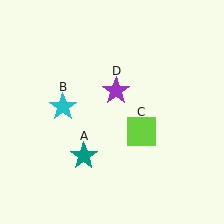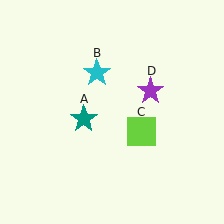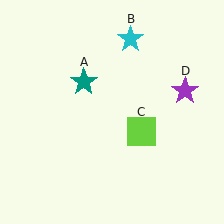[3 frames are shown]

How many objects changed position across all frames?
3 objects changed position: teal star (object A), cyan star (object B), purple star (object D).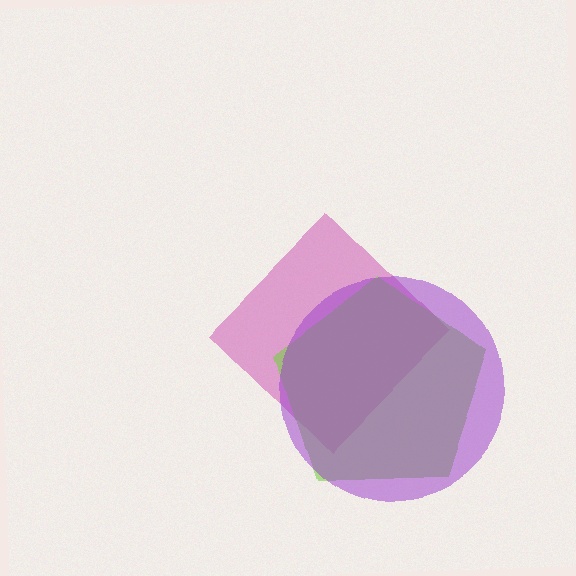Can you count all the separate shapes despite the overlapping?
Yes, there are 3 separate shapes.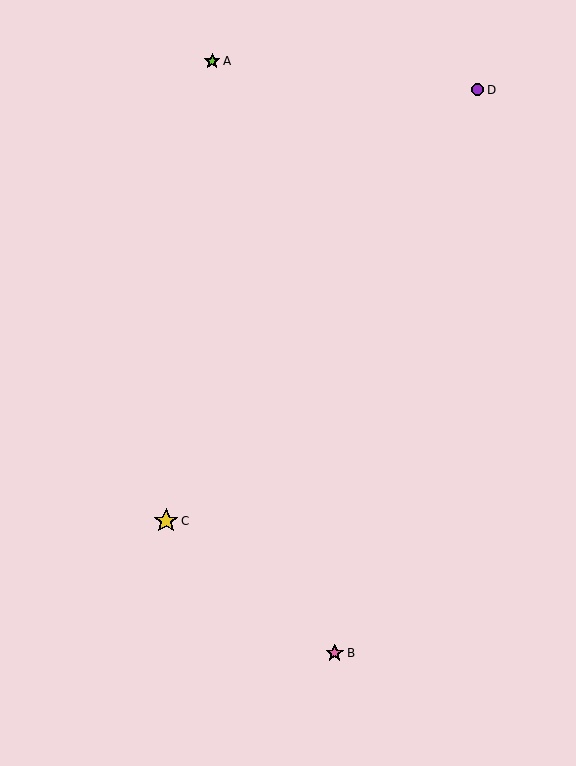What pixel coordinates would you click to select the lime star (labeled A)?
Click at (212, 61) to select the lime star A.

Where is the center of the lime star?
The center of the lime star is at (212, 61).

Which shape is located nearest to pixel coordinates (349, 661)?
The pink star (labeled B) at (335, 653) is nearest to that location.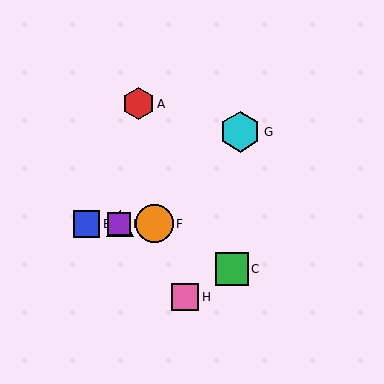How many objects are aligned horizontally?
4 objects (B, D, E, F) are aligned horizontally.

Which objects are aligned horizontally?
Objects B, D, E, F are aligned horizontally.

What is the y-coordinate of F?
Object F is at y≈224.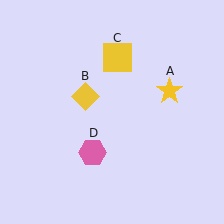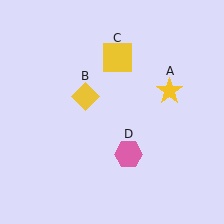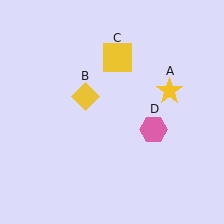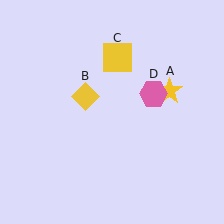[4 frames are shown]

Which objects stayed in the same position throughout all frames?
Yellow star (object A) and yellow diamond (object B) and yellow square (object C) remained stationary.